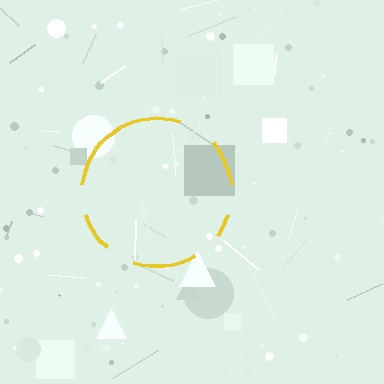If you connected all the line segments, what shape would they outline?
They would outline a circle.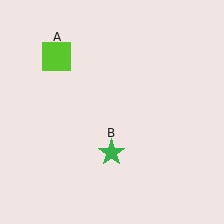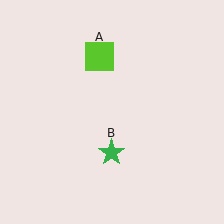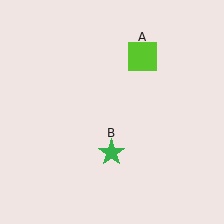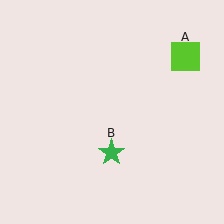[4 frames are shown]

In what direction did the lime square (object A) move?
The lime square (object A) moved right.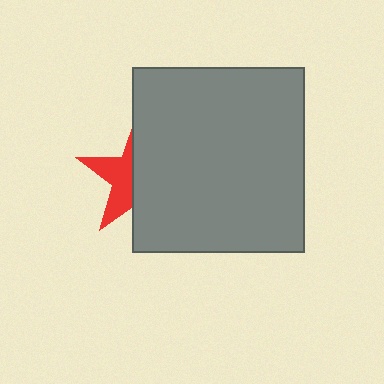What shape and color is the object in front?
The object in front is a gray rectangle.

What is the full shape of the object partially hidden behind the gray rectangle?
The partially hidden object is a red star.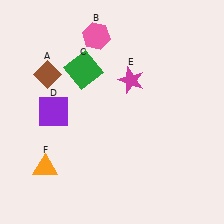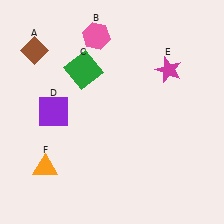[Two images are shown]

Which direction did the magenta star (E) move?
The magenta star (E) moved right.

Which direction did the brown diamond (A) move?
The brown diamond (A) moved up.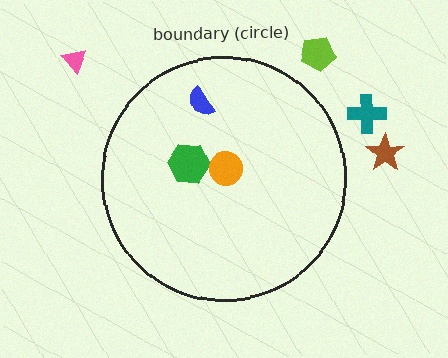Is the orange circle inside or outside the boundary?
Inside.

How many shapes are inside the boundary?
3 inside, 4 outside.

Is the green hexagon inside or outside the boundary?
Inside.